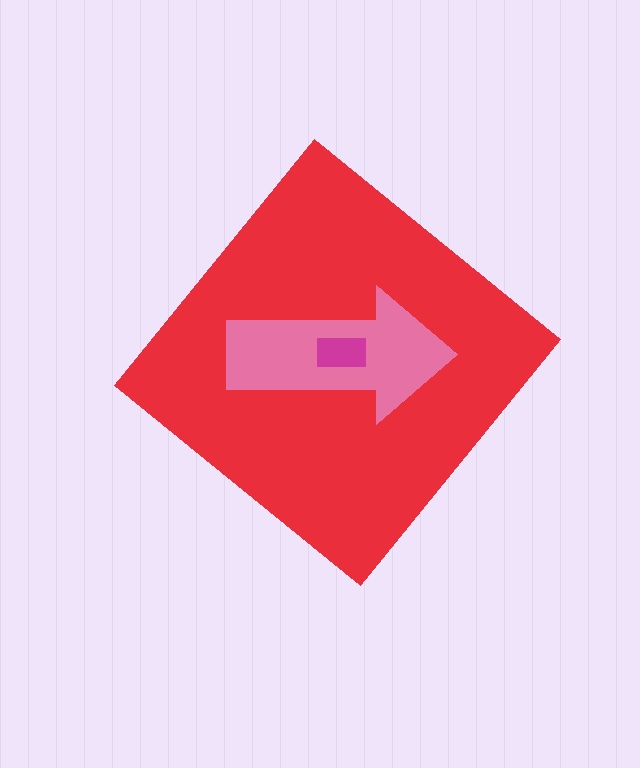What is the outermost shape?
The red diamond.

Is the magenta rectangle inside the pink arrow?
Yes.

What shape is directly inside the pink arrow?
The magenta rectangle.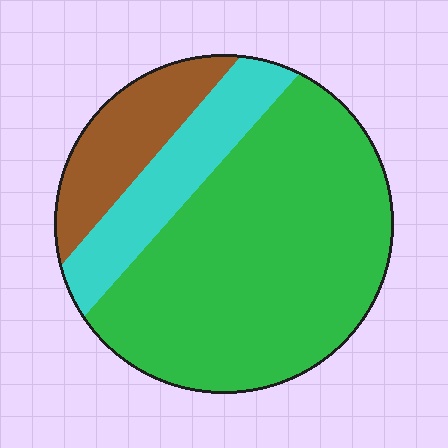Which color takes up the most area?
Green, at roughly 65%.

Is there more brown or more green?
Green.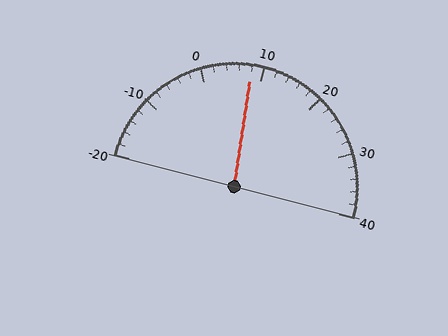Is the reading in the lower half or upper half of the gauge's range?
The reading is in the lower half of the range (-20 to 40).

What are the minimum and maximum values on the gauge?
The gauge ranges from -20 to 40.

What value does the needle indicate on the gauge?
The needle indicates approximately 8.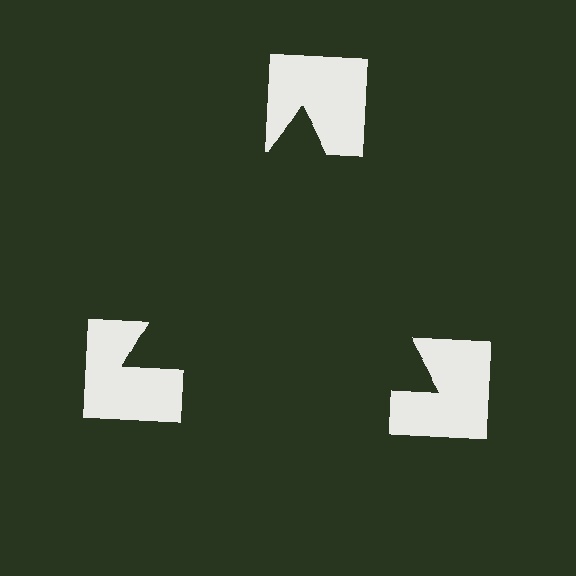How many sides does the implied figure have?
3 sides.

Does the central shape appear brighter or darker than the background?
It typically appears slightly darker than the background, even though no actual brightness change is drawn.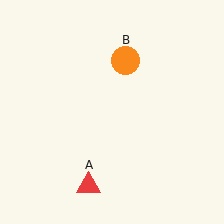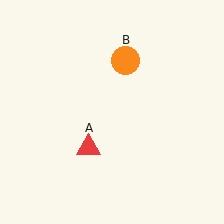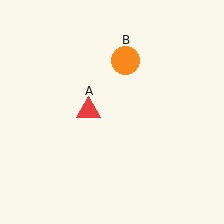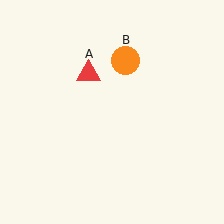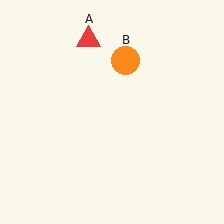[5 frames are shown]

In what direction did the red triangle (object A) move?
The red triangle (object A) moved up.